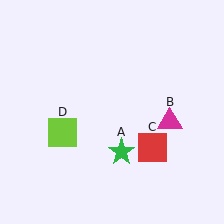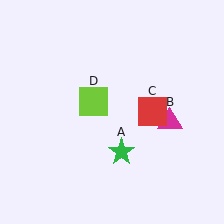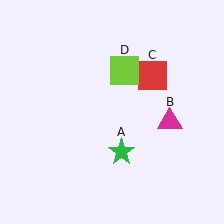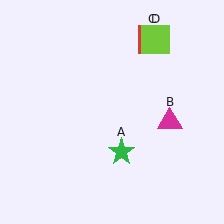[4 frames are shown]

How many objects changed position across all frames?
2 objects changed position: red square (object C), lime square (object D).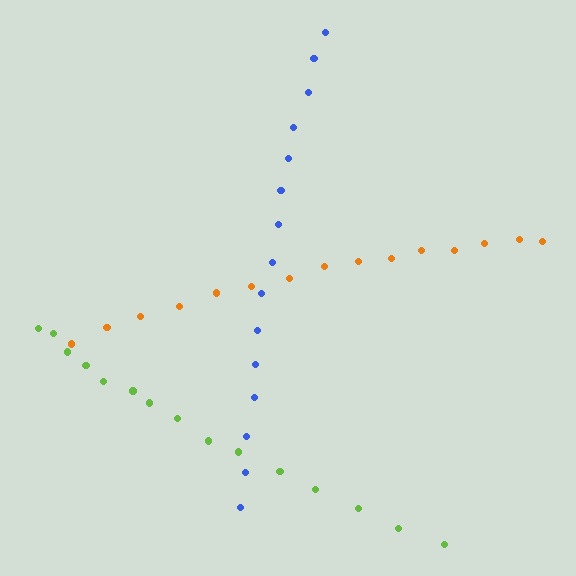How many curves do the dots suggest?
There are 3 distinct paths.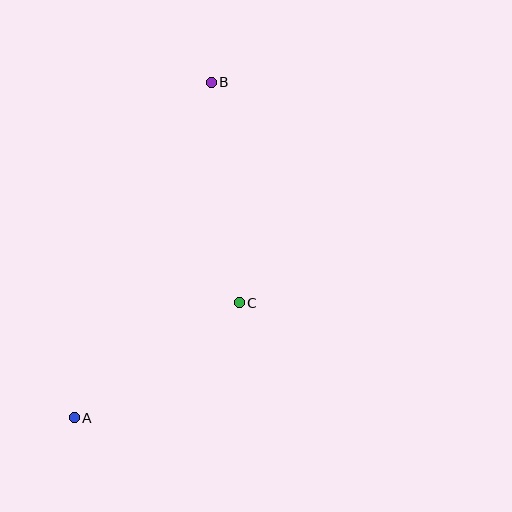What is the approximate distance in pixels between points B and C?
The distance between B and C is approximately 223 pixels.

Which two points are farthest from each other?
Points A and B are farthest from each other.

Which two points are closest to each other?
Points A and C are closest to each other.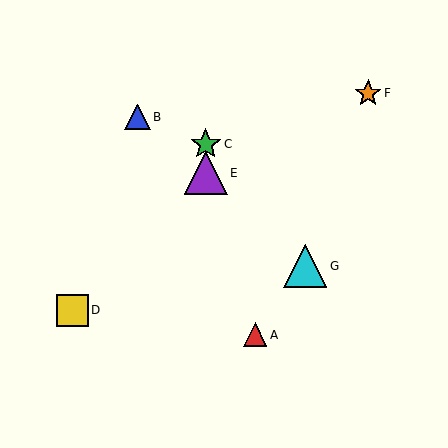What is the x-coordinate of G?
Object G is at x≈305.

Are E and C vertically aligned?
Yes, both are at x≈206.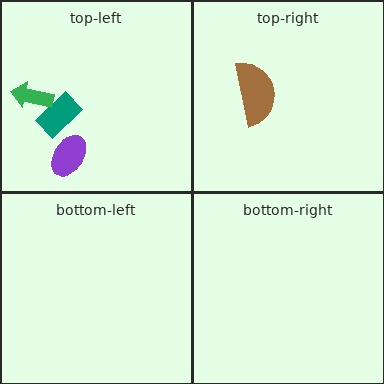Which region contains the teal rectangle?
The top-left region.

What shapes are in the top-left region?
The teal rectangle, the purple ellipse, the green arrow.